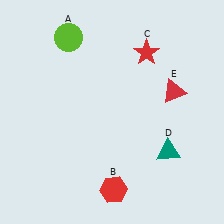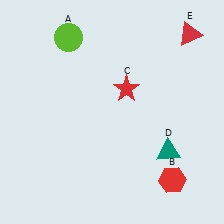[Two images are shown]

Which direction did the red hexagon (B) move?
The red hexagon (B) moved right.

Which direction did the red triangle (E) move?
The red triangle (E) moved up.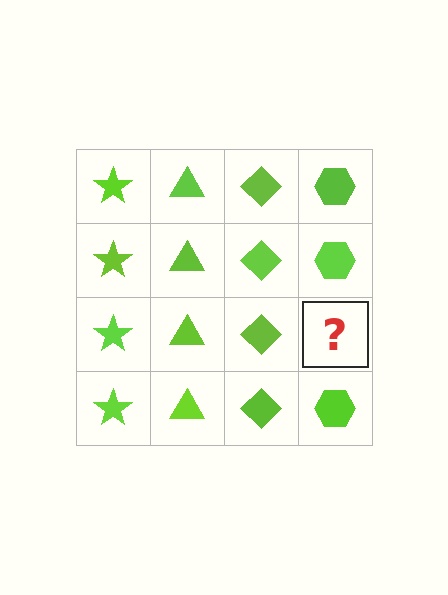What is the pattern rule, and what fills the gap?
The rule is that each column has a consistent shape. The gap should be filled with a lime hexagon.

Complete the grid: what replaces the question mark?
The question mark should be replaced with a lime hexagon.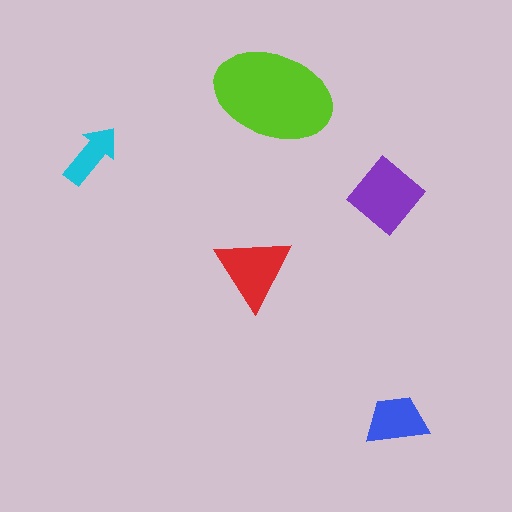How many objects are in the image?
There are 5 objects in the image.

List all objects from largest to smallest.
The lime ellipse, the purple diamond, the red triangle, the blue trapezoid, the cyan arrow.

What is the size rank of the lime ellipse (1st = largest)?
1st.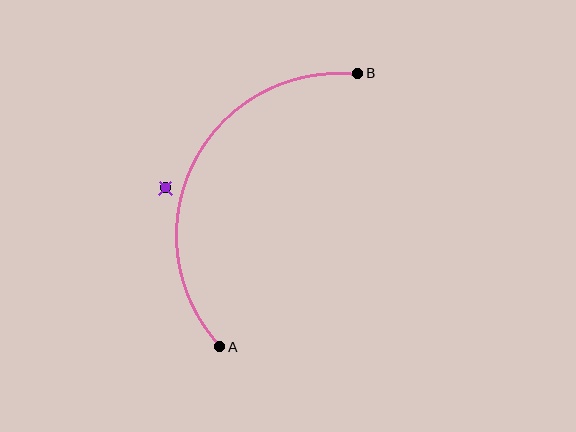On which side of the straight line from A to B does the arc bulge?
The arc bulges to the left of the straight line connecting A and B.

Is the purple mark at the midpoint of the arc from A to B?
No — the purple mark does not lie on the arc at all. It sits slightly outside the curve.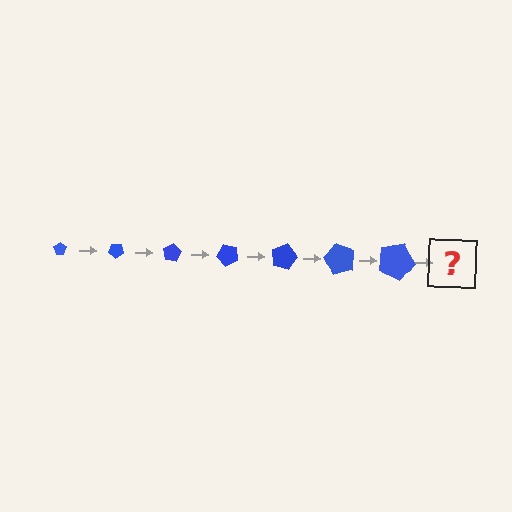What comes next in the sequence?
The next element should be a pentagon, larger than the previous one and rotated 280 degrees from the start.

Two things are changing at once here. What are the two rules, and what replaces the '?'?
The two rules are that the pentagon grows larger each step and it rotates 40 degrees each step. The '?' should be a pentagon, larger than the previous one and rotated 280 degrees from the start.